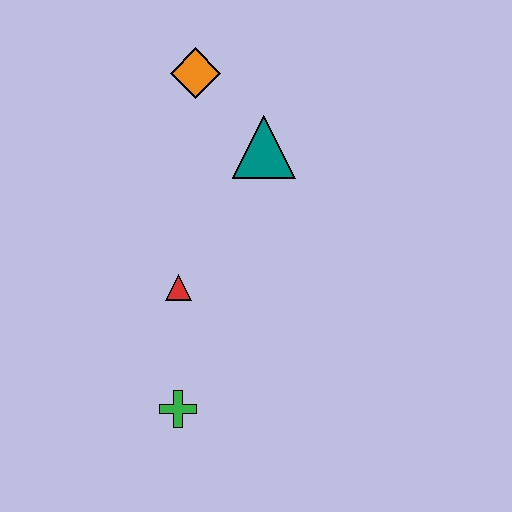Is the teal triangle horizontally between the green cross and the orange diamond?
No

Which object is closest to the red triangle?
The green cross is closest to the red triangle.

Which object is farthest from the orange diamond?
The green cross is farthest from the orange diamond.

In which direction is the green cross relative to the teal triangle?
The green cross is below the teal triangle.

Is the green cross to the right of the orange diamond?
No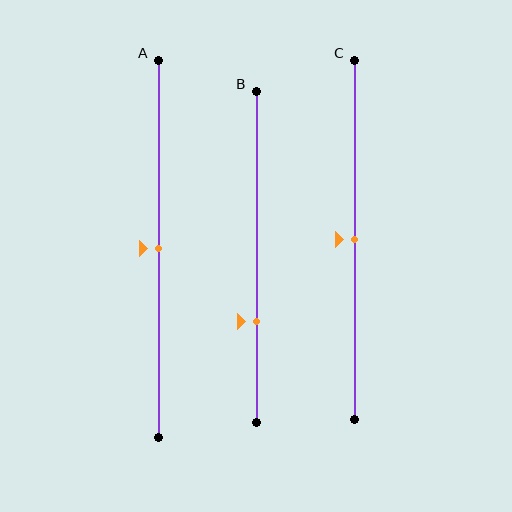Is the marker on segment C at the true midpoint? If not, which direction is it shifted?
Yes, the marker on segment C is at the true midpoint.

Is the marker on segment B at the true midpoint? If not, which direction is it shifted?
No, the marker on segment B is shifted downward by about 20% of the segment length.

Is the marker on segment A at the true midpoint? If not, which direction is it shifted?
Yes, the marker on segment A is at the true midpoint.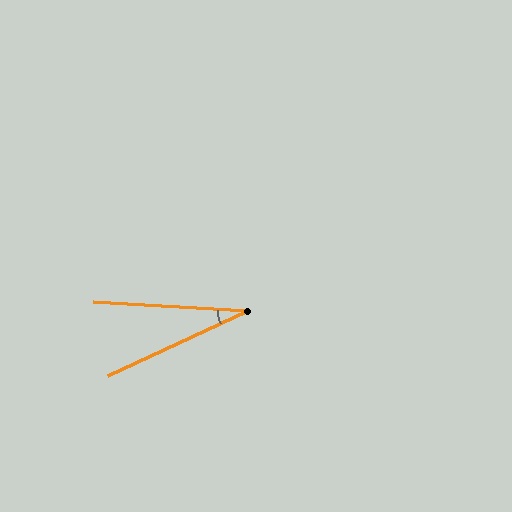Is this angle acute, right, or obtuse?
It is acute.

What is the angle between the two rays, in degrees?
Approximately 28 degrees.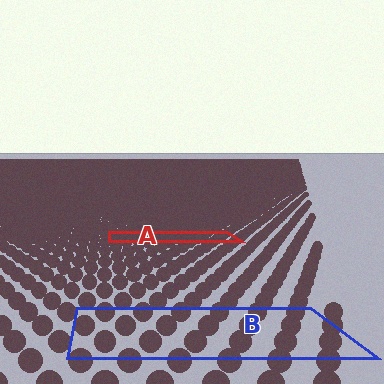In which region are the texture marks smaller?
The texture marks are smaller in region A, because it is farther away.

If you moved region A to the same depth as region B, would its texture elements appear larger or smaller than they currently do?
They would appear larger. At a closer depth, the same texture elements are projected at a bigger on-screen size.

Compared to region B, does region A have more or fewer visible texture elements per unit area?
Region A has more texture elements per unit area — they are packed more densely because it is farther away.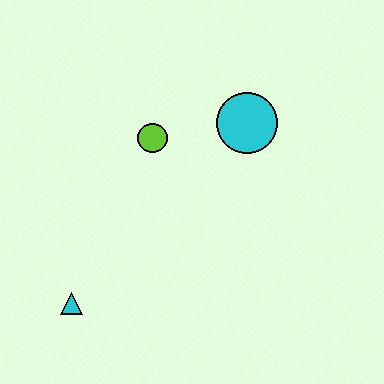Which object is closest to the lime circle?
The cyan circle is closest to the lime circle.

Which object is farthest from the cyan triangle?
The cyan circle is farthest from the cyan triangle.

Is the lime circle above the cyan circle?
No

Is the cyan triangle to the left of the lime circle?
Yes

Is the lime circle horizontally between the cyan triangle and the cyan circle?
Yes